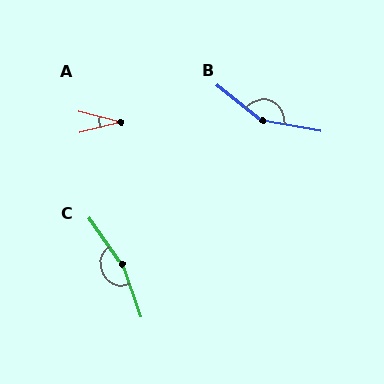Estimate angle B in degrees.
Approximately 151 degrees.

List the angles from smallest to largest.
A (28°), B (151°), C (164°).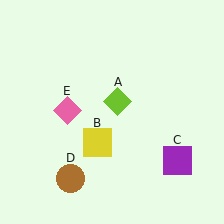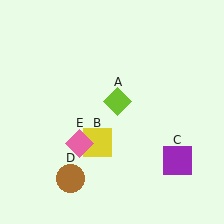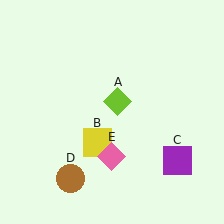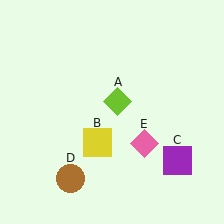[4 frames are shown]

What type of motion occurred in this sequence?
The pink diamond (object E) rotated counterclockwise around the center of the scene.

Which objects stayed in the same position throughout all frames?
Lime diamond (object A) and yellow square (object B) and purple square (object C) and brown circle (object D) remained stationary.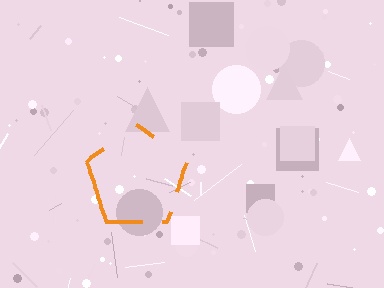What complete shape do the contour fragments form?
The contour fragments form a pentagon.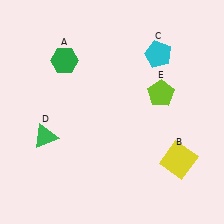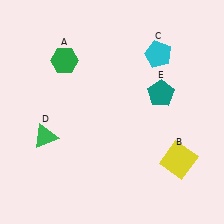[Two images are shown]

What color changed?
The pentagon (E) changed from lime in Image 1 to teal in Image 2.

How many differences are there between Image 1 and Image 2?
There is 1 difference between the two images.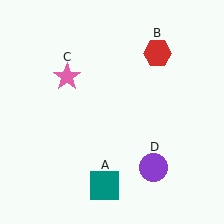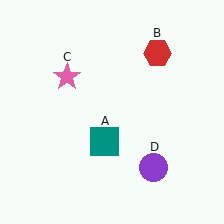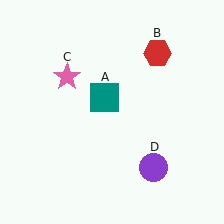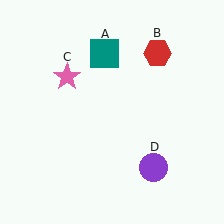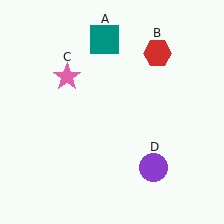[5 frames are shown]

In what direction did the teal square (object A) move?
The teal square (object A) moved up.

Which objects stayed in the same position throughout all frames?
Red hexagon (object B) and pink star (object C) and purple circle (object D) remained stationary.